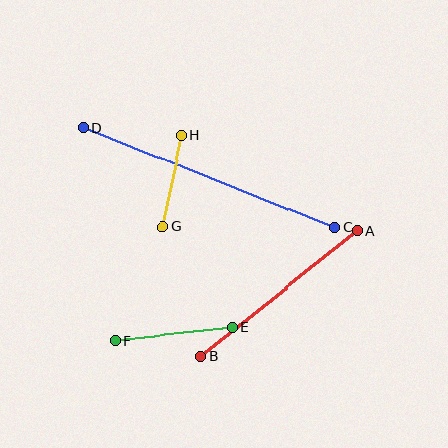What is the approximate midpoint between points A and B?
The midpoint is at approximately (279, 294) pixels.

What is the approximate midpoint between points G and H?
The midpoint is at approximately (172, 181) pixels.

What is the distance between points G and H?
The distance is approximately 93 pixels.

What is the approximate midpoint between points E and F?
The midpoint is at approximately (174, 334) pixels.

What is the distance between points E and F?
The distance is approximately 117 pixels.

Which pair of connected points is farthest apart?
Points C and D are farthest apart.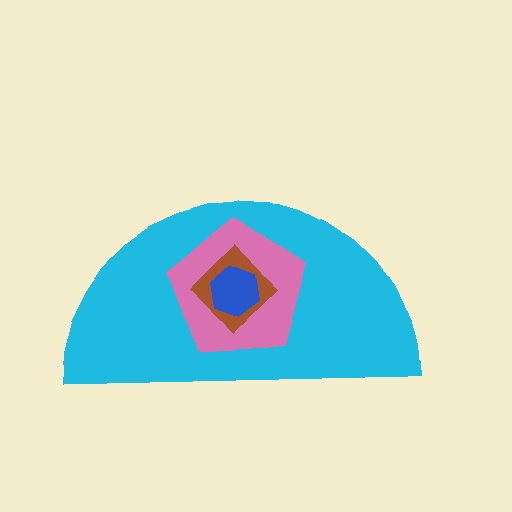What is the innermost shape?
The blue hexagon.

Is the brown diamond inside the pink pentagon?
Yes.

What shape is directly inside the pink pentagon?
The brown diamond.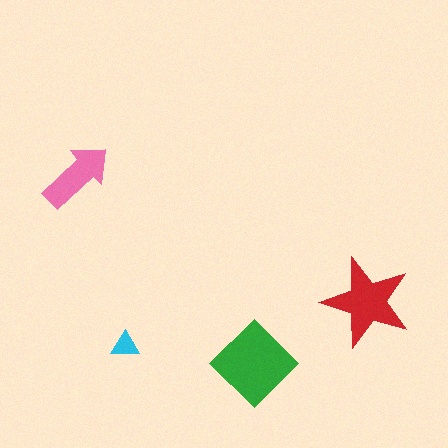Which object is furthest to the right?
The red star is rightmost.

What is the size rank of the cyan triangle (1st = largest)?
4th.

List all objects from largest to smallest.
The green diamond, the red star, the pink arrow, the cyan triangle.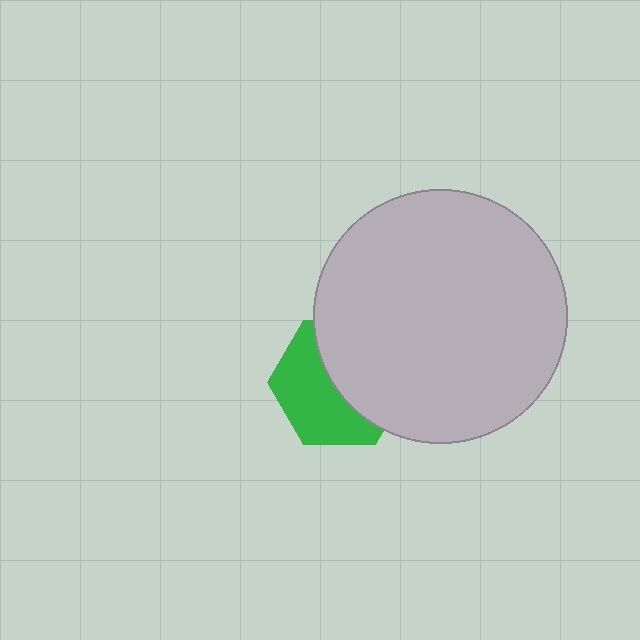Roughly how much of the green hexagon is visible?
About half of it is visible (roughly 50%).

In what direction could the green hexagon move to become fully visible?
The green hexagon could move left. That would shift it out from behind the light gray circle entirely.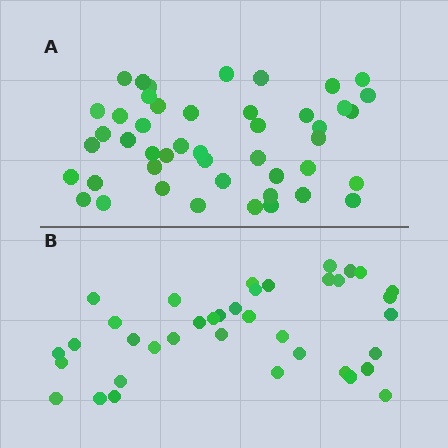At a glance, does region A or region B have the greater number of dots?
Region A (the top region) has more dots.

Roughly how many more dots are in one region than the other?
Region A has roughly 8 or so more dots than region B.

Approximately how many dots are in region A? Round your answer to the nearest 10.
About 50 dots. (The exact count is 46, which rounds to 50.)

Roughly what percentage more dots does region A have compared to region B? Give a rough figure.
About 20% more.